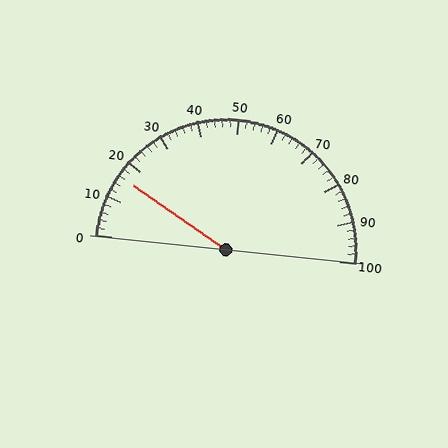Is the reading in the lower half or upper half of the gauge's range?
The reading is in the lower half of the range (0 to 100).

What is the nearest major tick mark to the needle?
The nearest major tick mark is 20.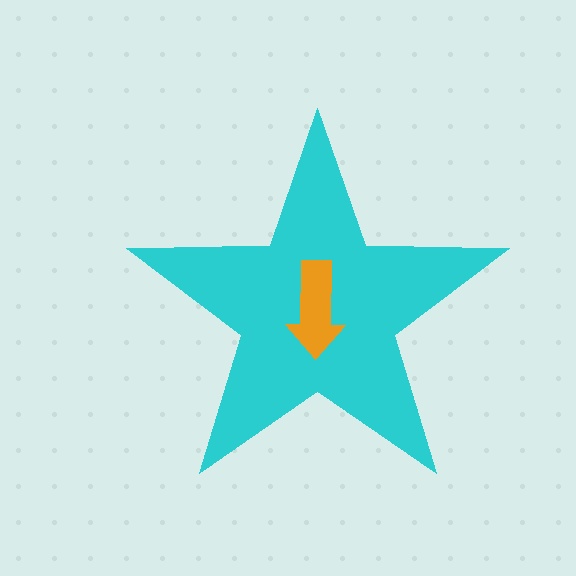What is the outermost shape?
The cyan star.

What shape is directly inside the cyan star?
The orange arrow.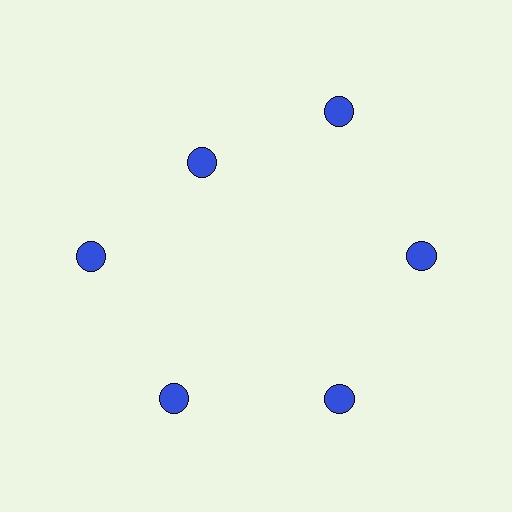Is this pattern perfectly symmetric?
No. The 6 blue circles are arranged in a ring, but one element near the 11 o'clock position is pulled inward toward the center, breaking the 6-fold rotational symmetry.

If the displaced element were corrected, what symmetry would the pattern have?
It would have 6-fold rotational symmetry — the pattern would map onto itself every 60 degrees.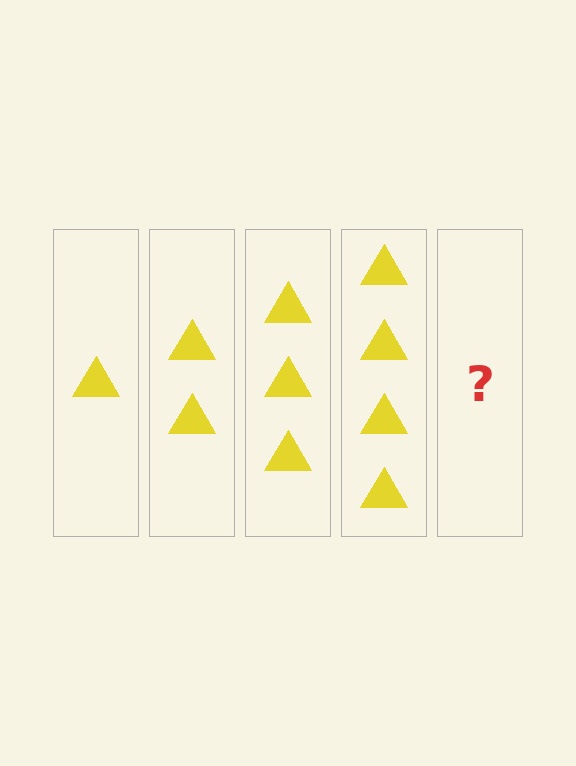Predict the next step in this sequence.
The next step is 5 triangles.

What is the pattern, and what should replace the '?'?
The pattern is that each step adds one more triangle. The '?' should be 5 triangles.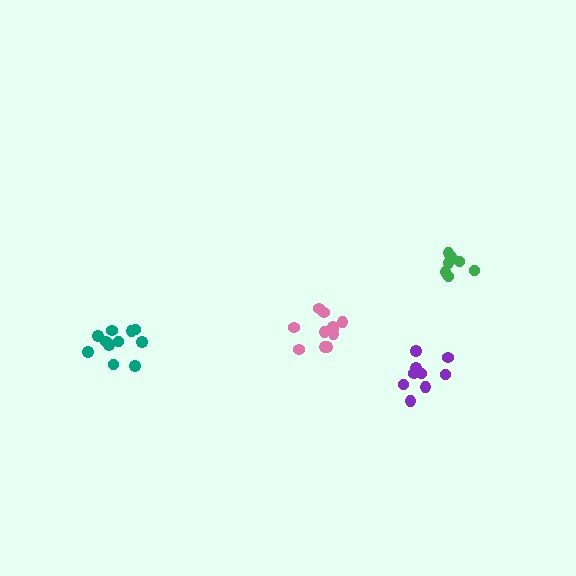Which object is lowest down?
The purple cluster is bottommost.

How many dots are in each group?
Group 1: 9 dots, Group 2: 7 dots, Group 3: 11 dots, Group 4: 11 dots (38 total).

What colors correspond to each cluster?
The clusters are colored: purple, green, teal, pink.